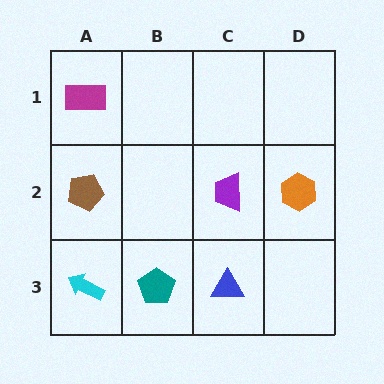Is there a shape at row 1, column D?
No, that cell is empty.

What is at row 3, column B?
A teal pentagon.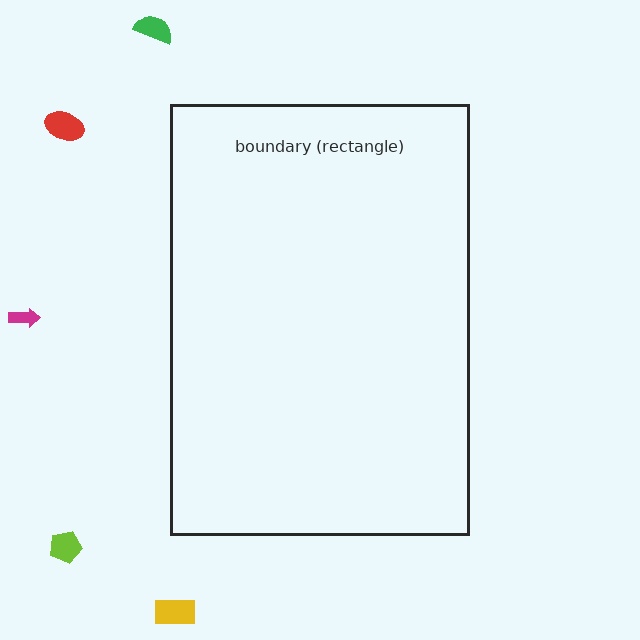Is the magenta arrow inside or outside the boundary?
Outside.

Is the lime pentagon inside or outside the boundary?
Outside.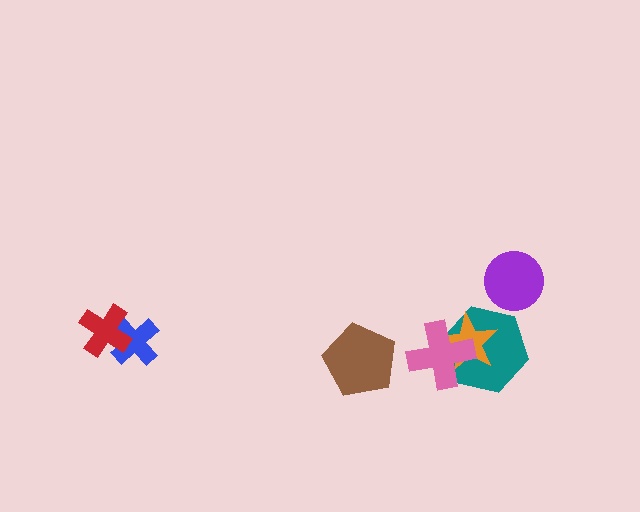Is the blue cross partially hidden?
Yes, it is partially covered by another shape.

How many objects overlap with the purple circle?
0 objects overlap with the purple circle.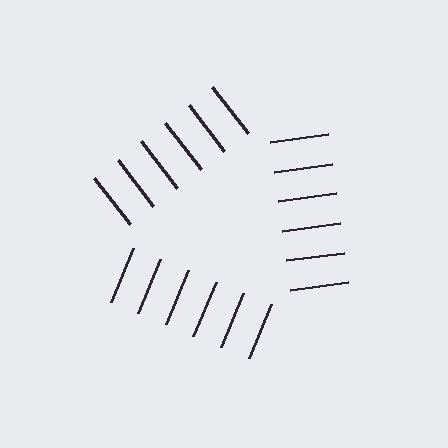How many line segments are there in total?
18 — 6 along each of the 3 edges.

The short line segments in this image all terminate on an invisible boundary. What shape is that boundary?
An illusory triangle — the line segments terminate on its edges but no continuous stroke is drawn.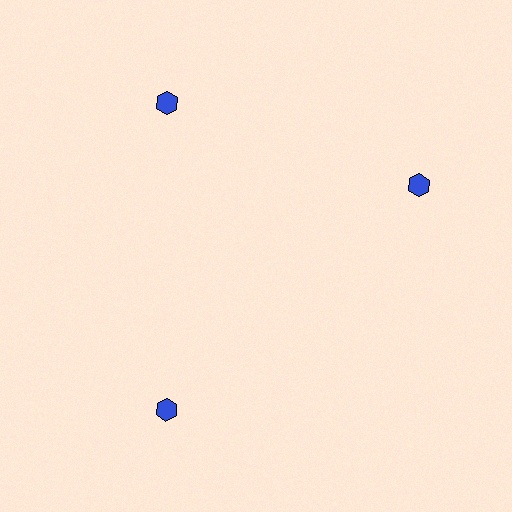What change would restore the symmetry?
The symmetry would be restored by rotating it back into even spacing with its neighbors so that all 3 hexagons sit at equal angles and equal distance from the center.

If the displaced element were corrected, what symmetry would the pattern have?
It would have 3-fold rotational symmetry — the pattern would map onto itself every 120 degrees.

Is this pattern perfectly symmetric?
No. The 3 blue hexagons are arranged in a ring, but one element near the 3 o'clock position is rotated out of alignment along the ring, breaking the 3-fold rotational symmetry.